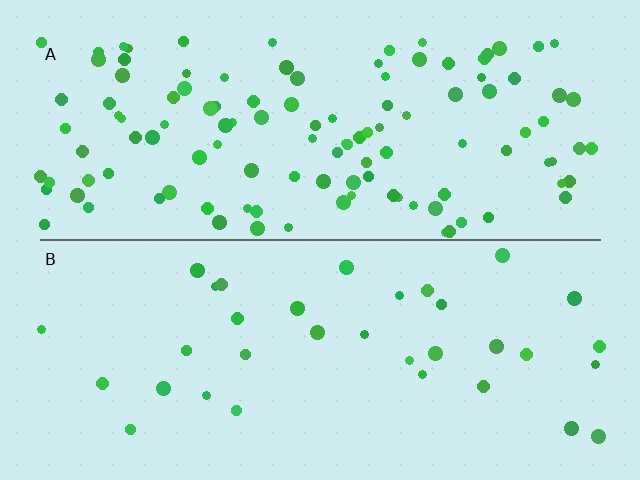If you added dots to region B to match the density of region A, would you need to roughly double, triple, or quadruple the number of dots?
Approximately triple.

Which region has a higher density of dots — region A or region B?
A (the top).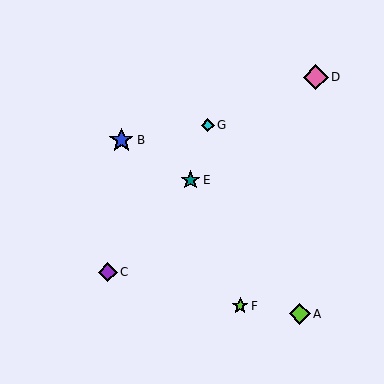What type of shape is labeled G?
Shape G is a cyan diamond.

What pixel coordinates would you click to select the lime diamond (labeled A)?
Click at (300, 314) to select the lime diamond A.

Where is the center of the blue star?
The center of the blue star is at (121, 140).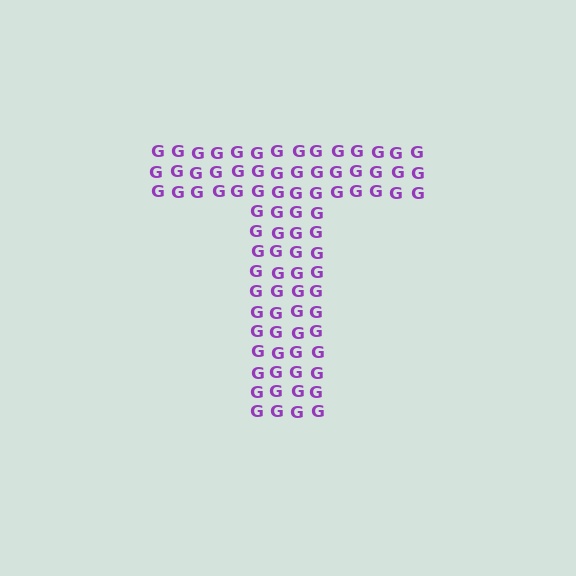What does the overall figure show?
The overall figure shows the letter T.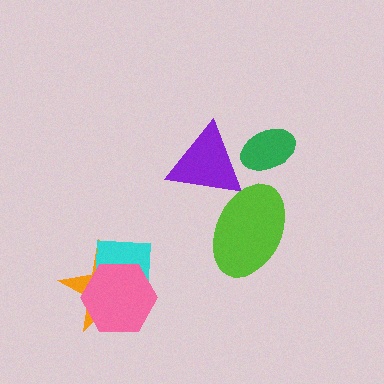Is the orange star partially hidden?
Yes, it is partially covered by another shape.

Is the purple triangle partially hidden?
Yes, it is partially covered by another shape.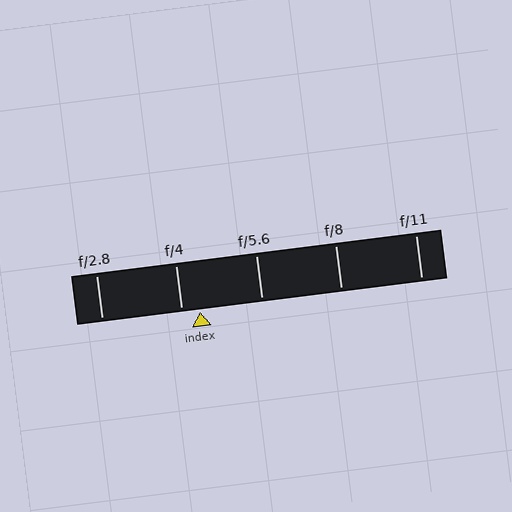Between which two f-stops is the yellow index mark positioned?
The index mark is between f/4 and f/5.6.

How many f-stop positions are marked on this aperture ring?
There are 5 f-stop positions marked.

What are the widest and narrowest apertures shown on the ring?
The widest aperture shown is f/2.8 and the narrowest is f/11.